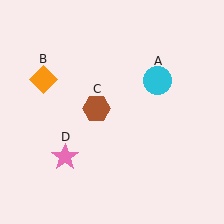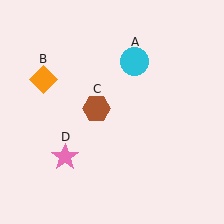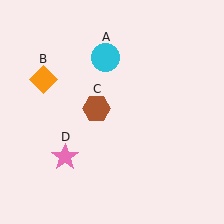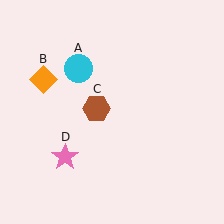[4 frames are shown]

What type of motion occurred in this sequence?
The cyan circle (object A) rotated counterclockwise around the center of the scene.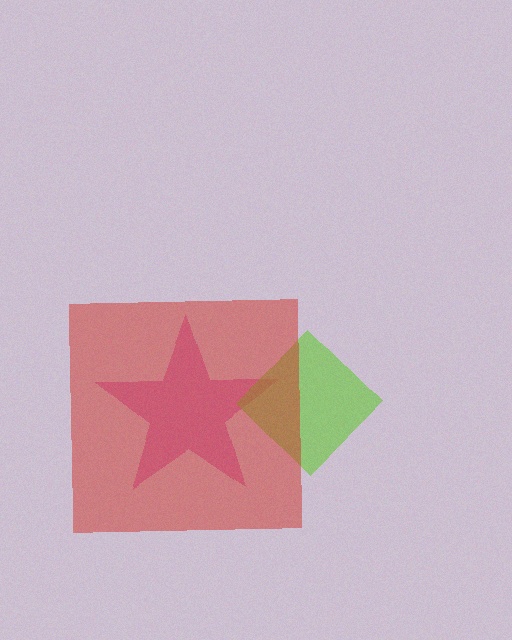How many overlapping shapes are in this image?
There are 3 overlapping shapes in the image.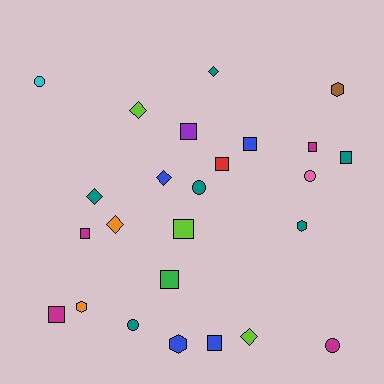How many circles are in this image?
There are 5 circles.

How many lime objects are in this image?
There are 3 lime objects.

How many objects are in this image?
There are 25 objects.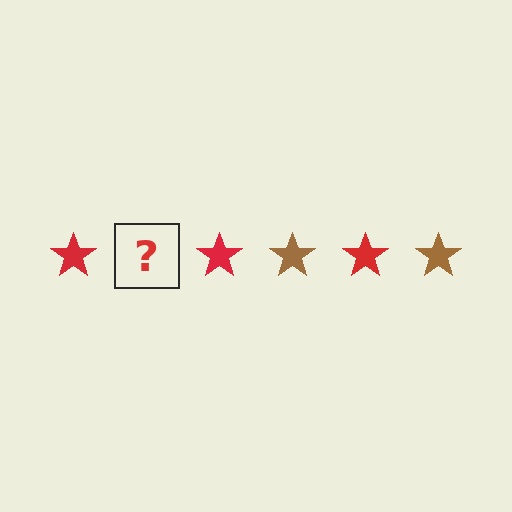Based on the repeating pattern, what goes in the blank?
The blank should be a brown star.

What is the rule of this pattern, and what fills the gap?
The rule is that the pattern cycles through red, brown stars. The gap should be filled with a brown star.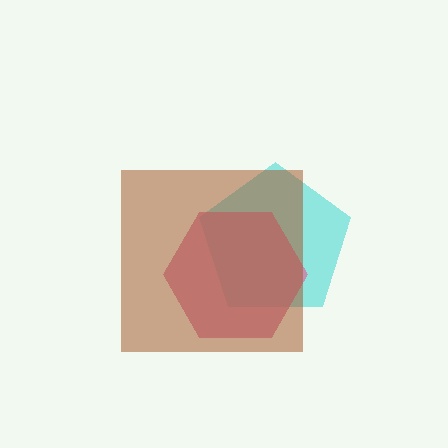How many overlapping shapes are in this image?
There are 3 overlapping shapes in the image.